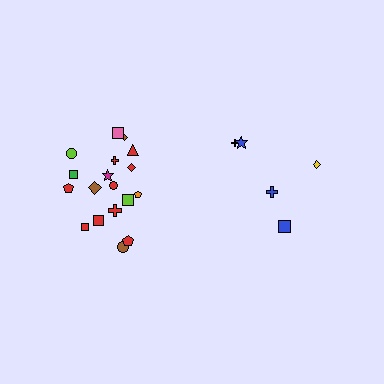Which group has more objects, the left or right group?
The left group.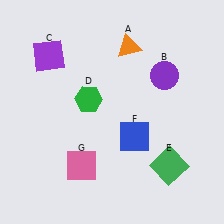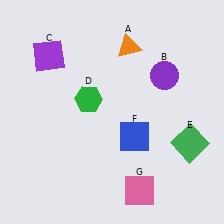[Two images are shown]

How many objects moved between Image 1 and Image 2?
2 objects moved between the two images.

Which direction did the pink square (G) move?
The pink square (G) moved right.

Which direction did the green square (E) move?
The green square (E) moved up.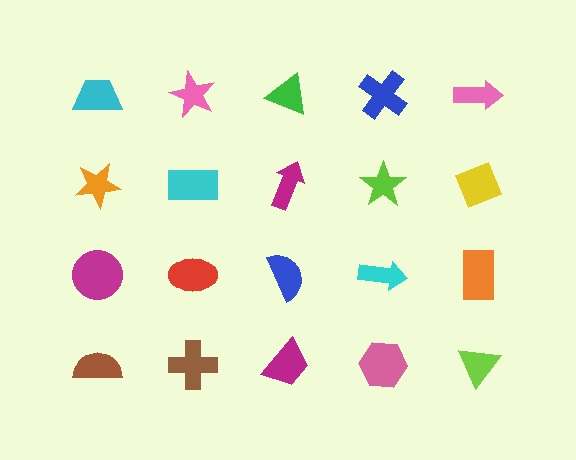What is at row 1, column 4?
A blue cross.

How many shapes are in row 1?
5 shapes.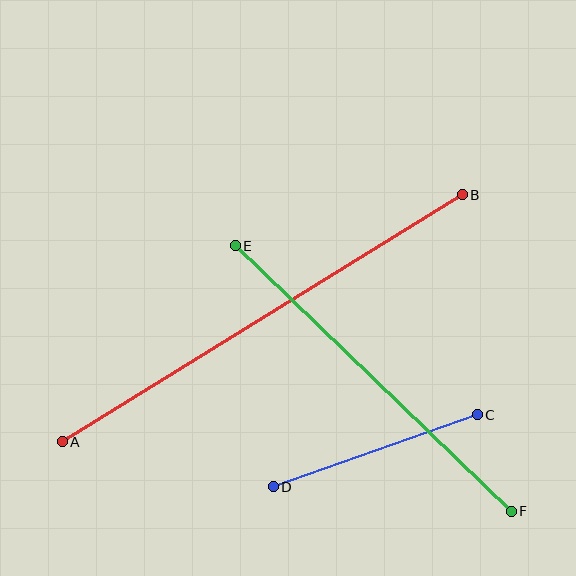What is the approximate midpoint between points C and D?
The midpoint is at approximately (375, 451) pixels.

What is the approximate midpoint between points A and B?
The midpoint is at approximately (262, 318) pixels.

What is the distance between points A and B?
The distance is approximately 470 pixels.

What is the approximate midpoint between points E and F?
The midpoint is at approximately (373, 379) pixels.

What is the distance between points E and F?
The distance is approximately 383 pixels.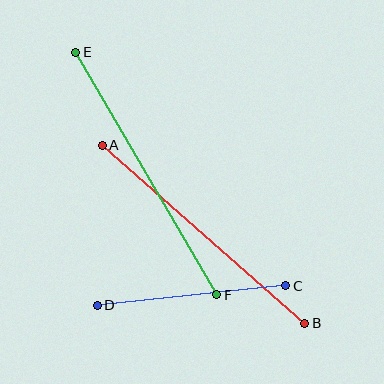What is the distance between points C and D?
The distance is approximately 189 pixels.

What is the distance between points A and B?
The distance is approximately 270 pixels.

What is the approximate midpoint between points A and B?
The midpoint is at approximately (203, 234) pixels.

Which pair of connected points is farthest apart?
Points E and F are farthest apart.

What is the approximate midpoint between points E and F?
The midpoint is at approximately (146, 174) pixels.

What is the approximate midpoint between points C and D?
The midpoint is at approximately (192, 295) pixels.